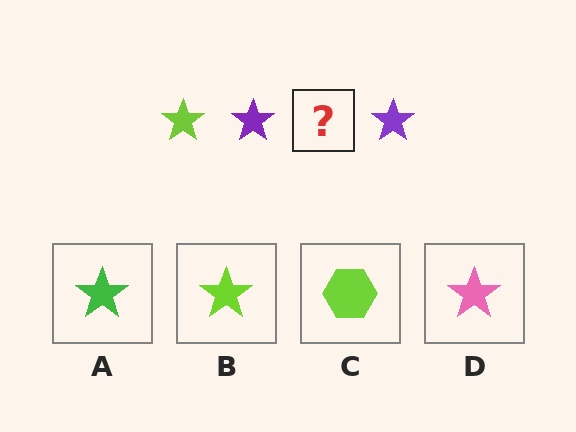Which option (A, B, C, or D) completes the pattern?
B.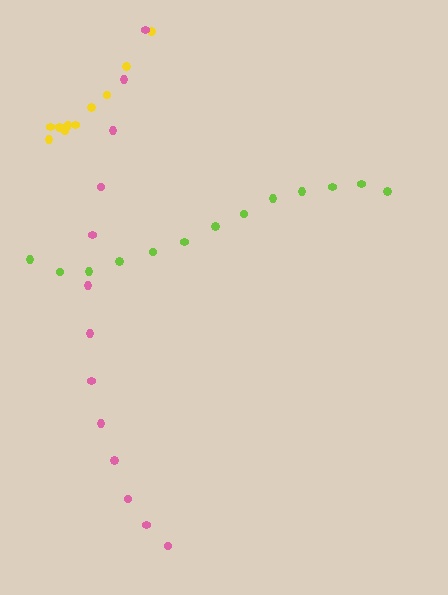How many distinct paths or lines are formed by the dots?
There are 3 distinct paths.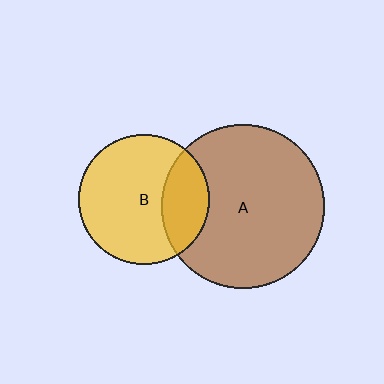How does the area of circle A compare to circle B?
Approximately 1.6 times.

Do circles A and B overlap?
Yes.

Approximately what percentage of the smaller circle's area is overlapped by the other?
Approximately 25%.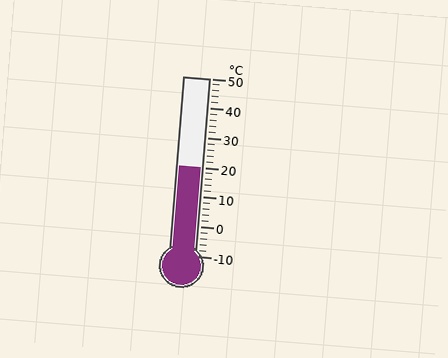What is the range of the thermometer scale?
The thermometer scale ranges from -10°C to 50°C.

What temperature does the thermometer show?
The thermometer shows approximately 20°C.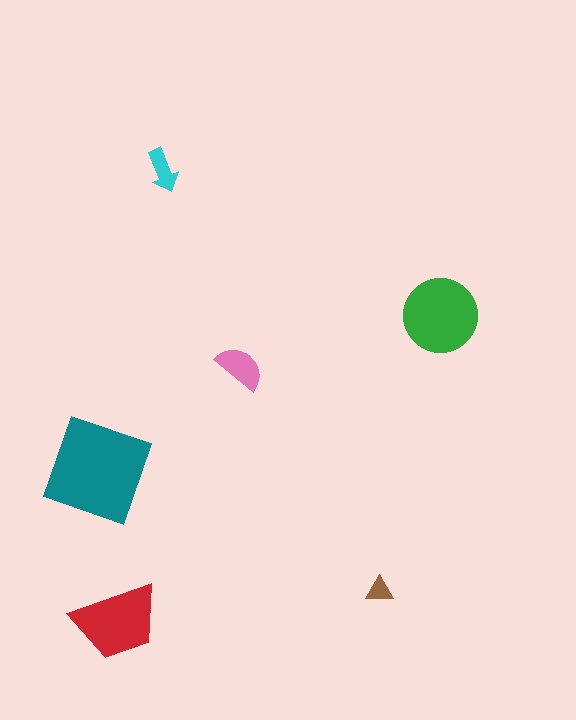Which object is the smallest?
The brown triangle.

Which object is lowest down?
The red trapezoid is bottommost.